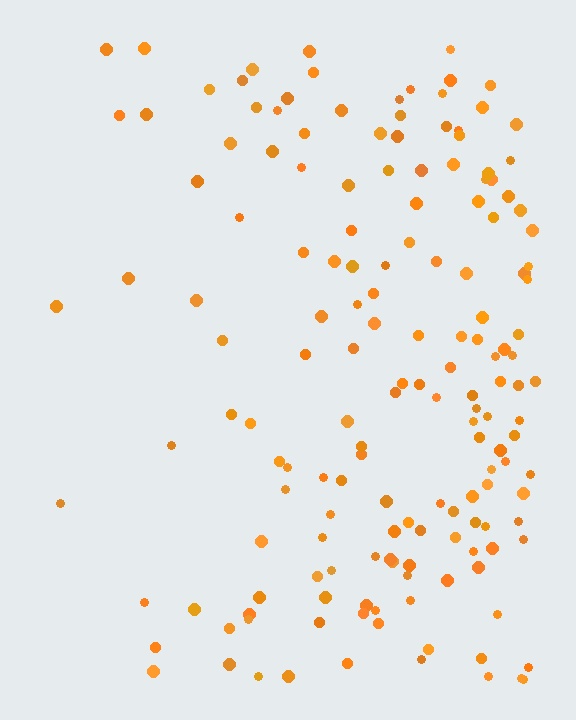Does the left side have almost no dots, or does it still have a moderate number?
Still a moderate number, just noticeably fewer than the right.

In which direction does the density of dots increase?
From left to right, with the right side densest.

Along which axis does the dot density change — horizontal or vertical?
Horizontal.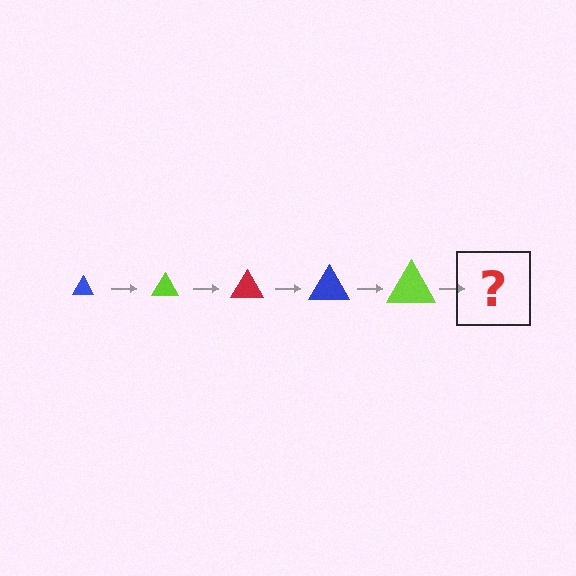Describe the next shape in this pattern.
It should be a red triangle, larger than the previous one.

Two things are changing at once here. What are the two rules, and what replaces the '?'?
The two rules are that the triangle grows larger each step and the color cycles through blue, lime, and red. The '?' should be a red triangle, larger than the previous one.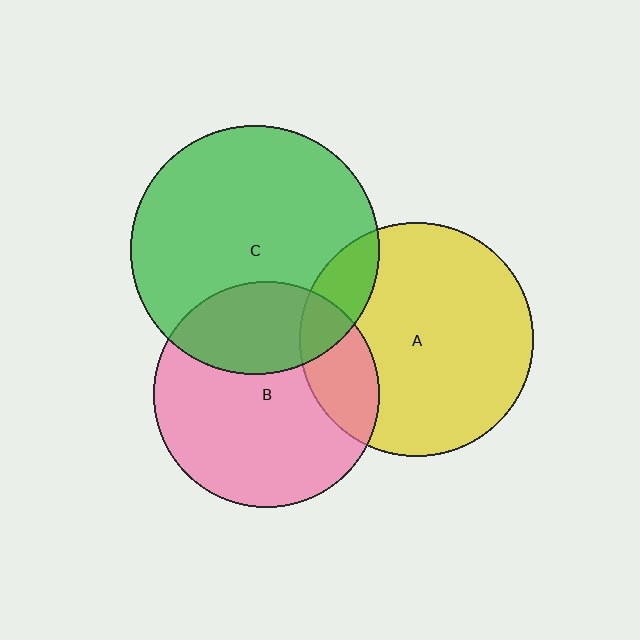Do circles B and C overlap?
Yes.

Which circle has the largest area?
Circle C (green).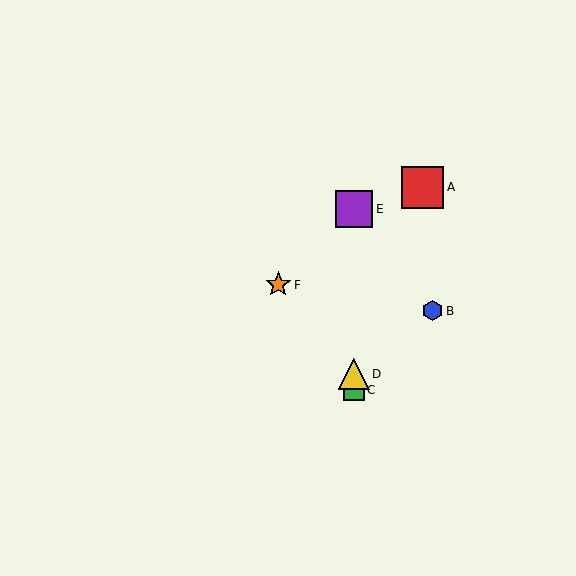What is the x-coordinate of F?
Object F is at x≈278.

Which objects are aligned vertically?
Objects C, D, E are aligned vertically.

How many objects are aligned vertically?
3 objects (C, D, E) are aligned vertically.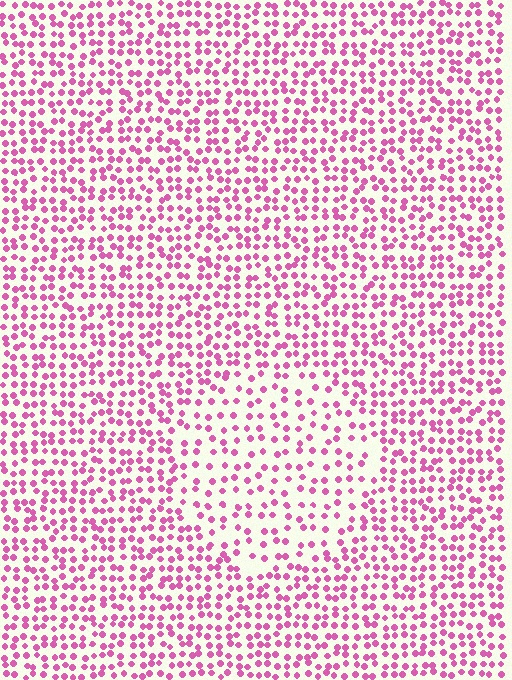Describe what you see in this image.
The image contains small pink elements arranged at two different densities. A circle-shaped region is visible where the elements are less densely packed than the surrounding area.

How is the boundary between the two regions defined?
The boundary is defined by a change in element density (approximately 1.7x ratio). All elements are the same color, size, and shape.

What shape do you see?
I see a circle.